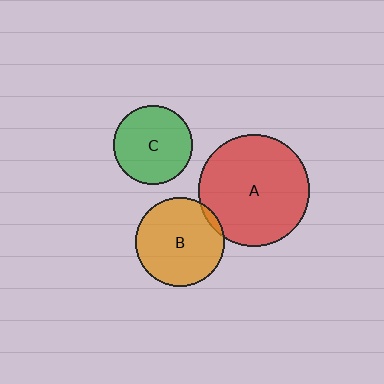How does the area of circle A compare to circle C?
Approximately 2.0 times.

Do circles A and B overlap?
Yes.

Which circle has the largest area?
Circle A (red).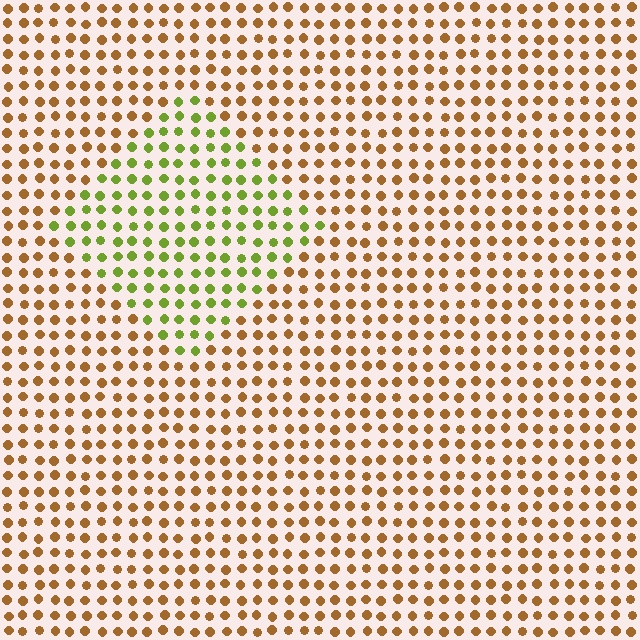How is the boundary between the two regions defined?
The boundary is defined purely by a slight shift in hue (about 55 degrees). Spacing, size, and orientation are identical on both sides.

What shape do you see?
I see a diamond.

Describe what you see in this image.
The image is filled with small brown elements in a uniform arrangement. A diamond-shaped region is visible where the elements are tinted to a slightly different hue, forming a subtle color boundary.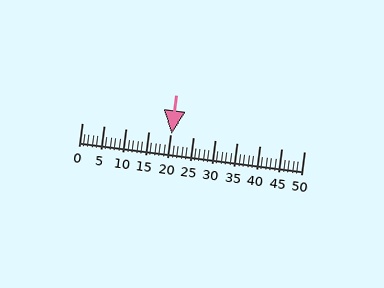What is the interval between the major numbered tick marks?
The major tick marks are spaced 5 units apart.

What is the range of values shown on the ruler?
The ruler shows values from 0 to 50.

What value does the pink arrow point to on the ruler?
The pink arrow points to approximately 20.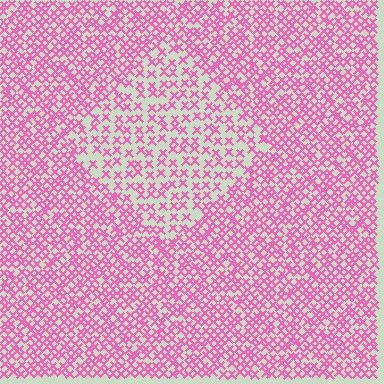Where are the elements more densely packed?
The elements are more densely packed outside the diamond boundary.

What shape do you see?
I see a diamond.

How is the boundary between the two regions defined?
The boundary is defined by a change in element density (approximately 1.8x ratio). All elements are the same color, size, and shape.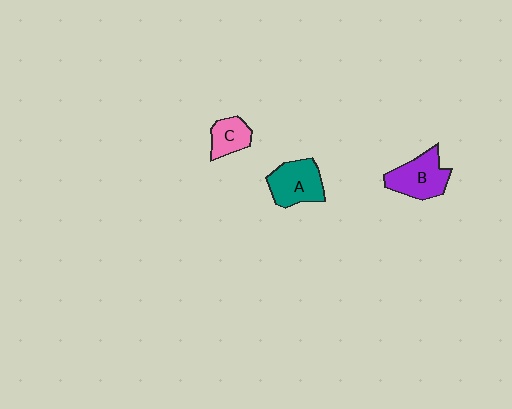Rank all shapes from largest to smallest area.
From largest to smallest: B (purple), A (teal), C (pink).